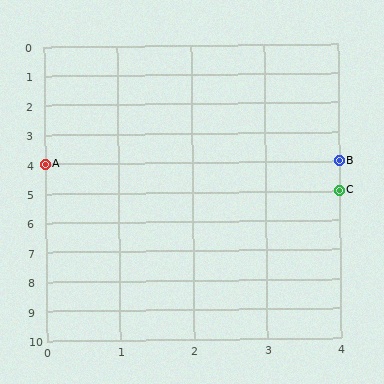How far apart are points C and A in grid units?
Points C and A are 4 columns and 1 row apart (about 4.1 grid units diagonally).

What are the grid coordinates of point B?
Point B is at grid coordinates (4, 4).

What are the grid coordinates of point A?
Point A is at grid coordinates (0, 4).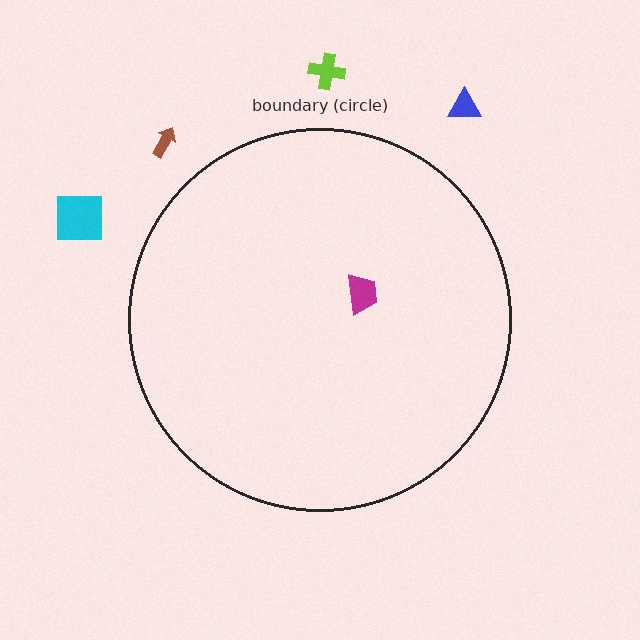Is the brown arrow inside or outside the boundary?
Outside.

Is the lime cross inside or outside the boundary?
Outside.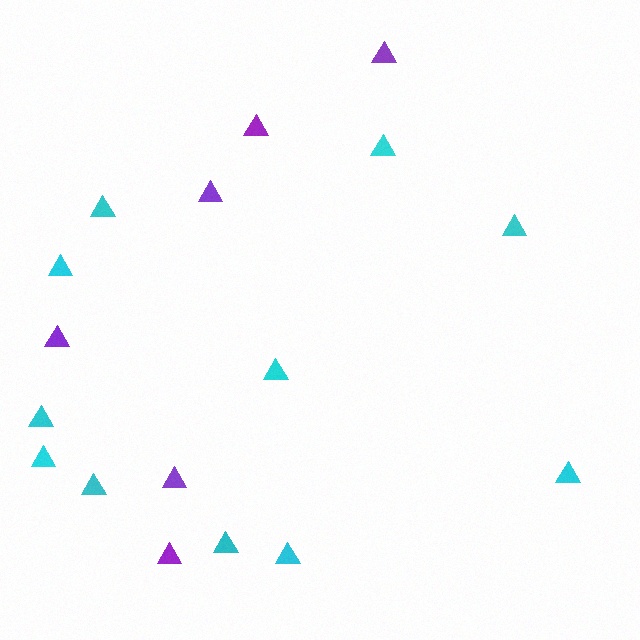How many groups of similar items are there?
There are 2 groups: one group of purple triangles (6) and one group of cyan triangles (11).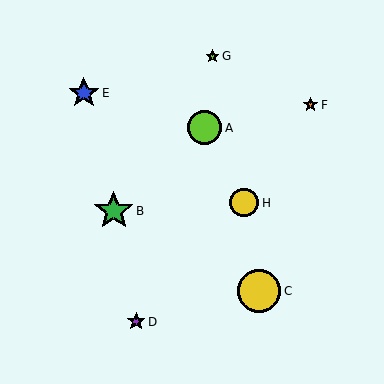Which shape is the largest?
The yellow circle (labeled C) is the largest.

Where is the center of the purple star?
The center of the purple star is at (136, 322).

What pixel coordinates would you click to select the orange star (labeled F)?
Click at (311, 105) to select the orange star F.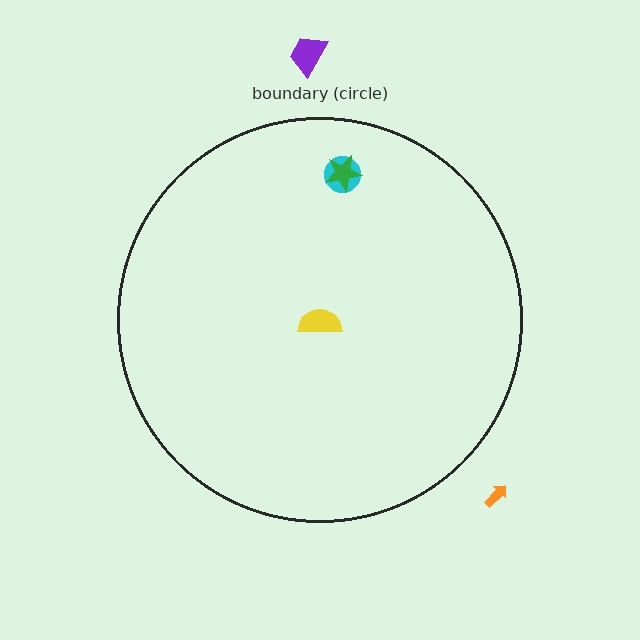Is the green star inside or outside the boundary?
Inside.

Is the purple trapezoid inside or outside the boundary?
Outside.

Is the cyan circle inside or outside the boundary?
Inside.